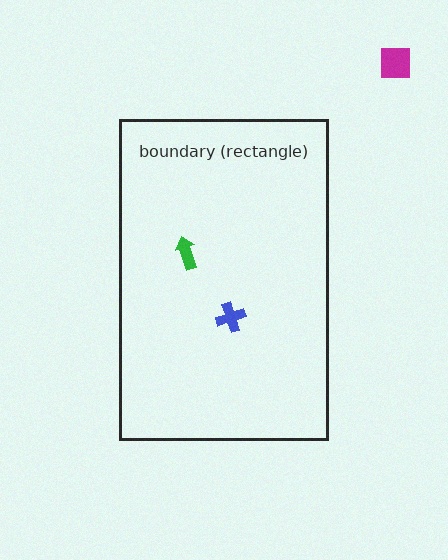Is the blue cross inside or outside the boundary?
Inside.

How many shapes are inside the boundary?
2 inside, 1 outside.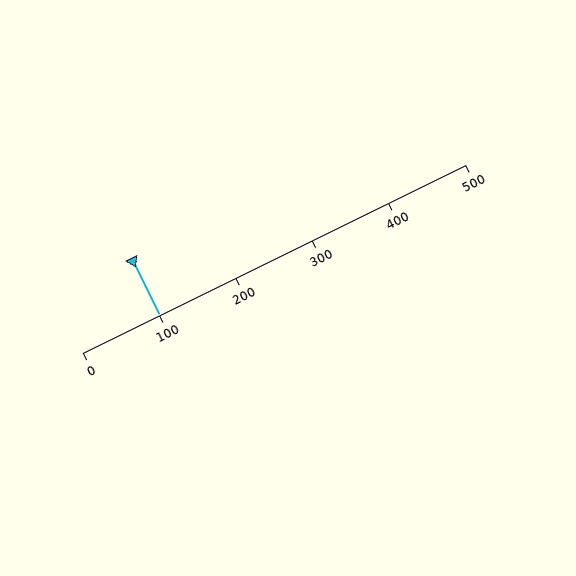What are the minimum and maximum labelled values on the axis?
The axis runs from 0 to 500.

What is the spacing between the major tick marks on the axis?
The major ticks are spaced 100 apart.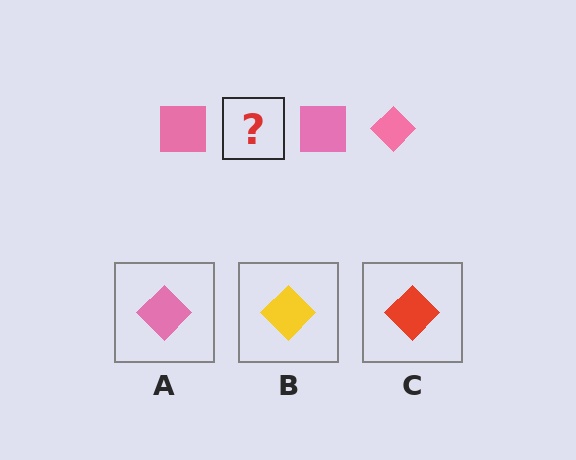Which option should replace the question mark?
Option A.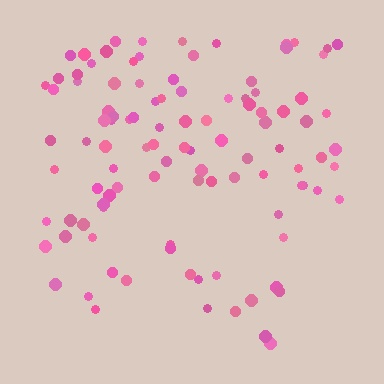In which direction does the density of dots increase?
From bottom to top, with the top side densest.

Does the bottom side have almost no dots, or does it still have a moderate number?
Still a moderate number, just noticeably fewer than the top.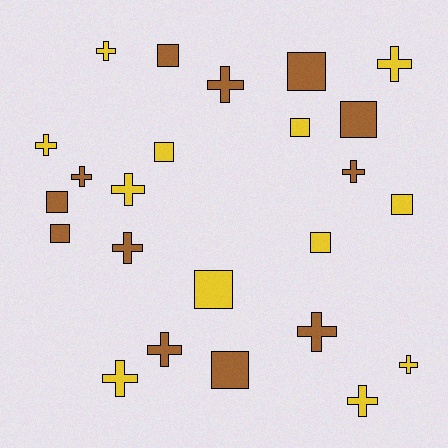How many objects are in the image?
There are 24 objects.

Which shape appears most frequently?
Cross, with 13 objects.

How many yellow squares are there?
There are 5 yellow squares.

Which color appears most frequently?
Yellow, with 12 objects.